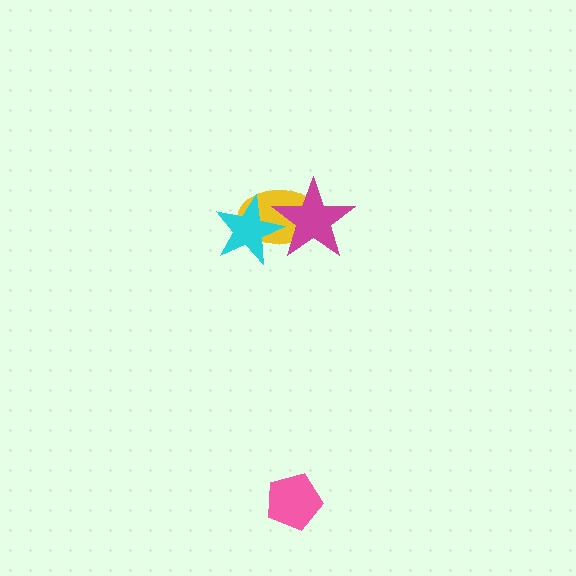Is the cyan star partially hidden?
Yes, it is partially covered by another shape.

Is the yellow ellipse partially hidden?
Yes, it is partially covered by another shape.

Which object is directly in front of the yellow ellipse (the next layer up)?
The cyan star is directly in front of the yellow ellipse.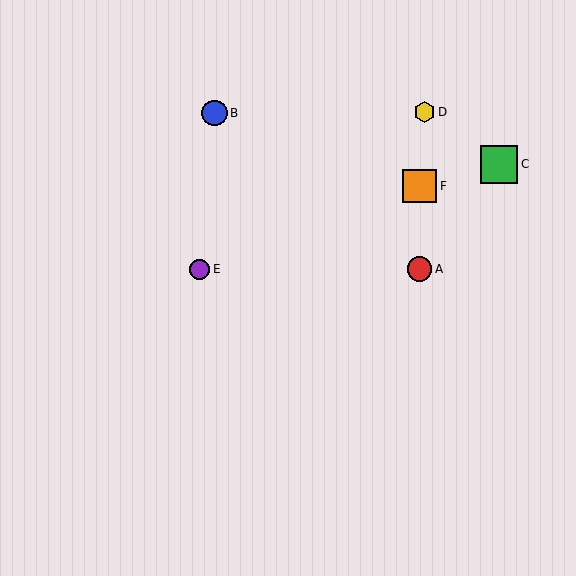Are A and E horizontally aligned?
Yes, both are at y≈269.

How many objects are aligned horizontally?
2 objects (A, E) are aligned horizontally.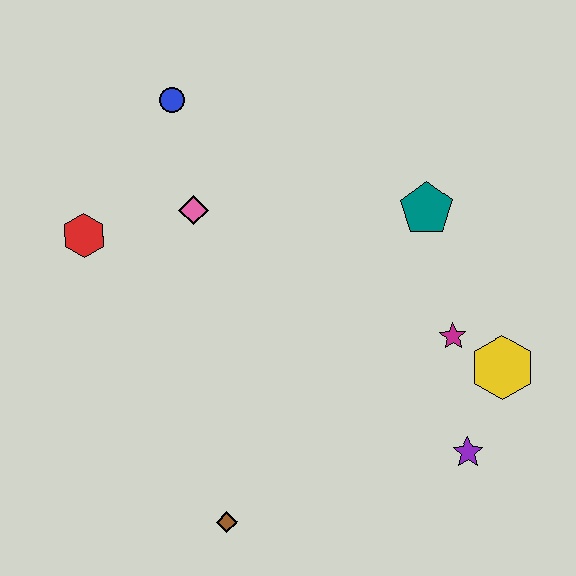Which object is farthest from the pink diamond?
The purple star is farthest from the pink diamond.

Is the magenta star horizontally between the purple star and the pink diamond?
Yes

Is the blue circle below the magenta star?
No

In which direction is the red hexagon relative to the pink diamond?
The red hexagon is to the left of the pink diamond.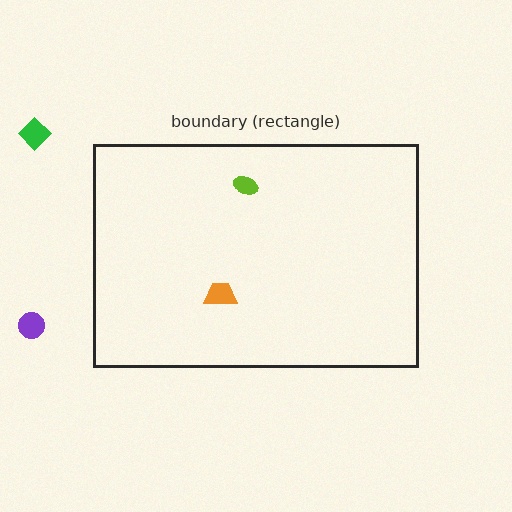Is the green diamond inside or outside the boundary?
Outside.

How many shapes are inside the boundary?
2 inside, 2 outside.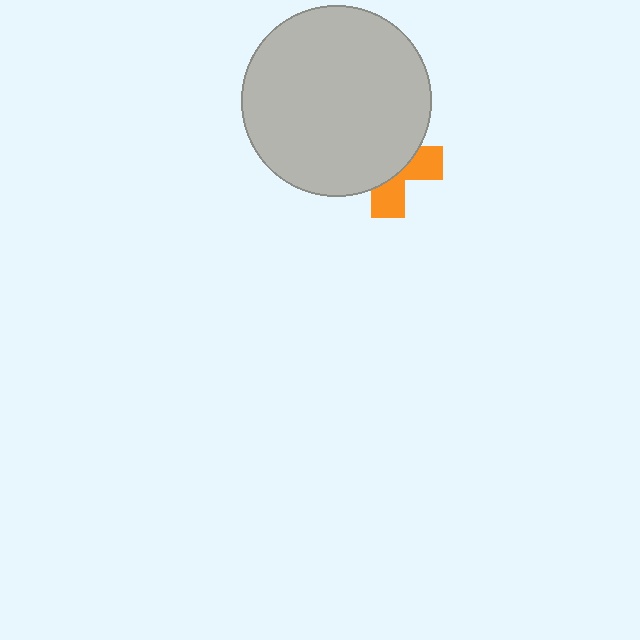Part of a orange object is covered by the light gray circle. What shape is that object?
It is a cross.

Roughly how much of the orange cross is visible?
A small part of it is visible (roughly 37%).